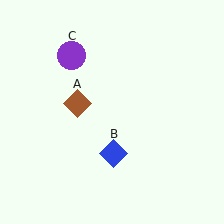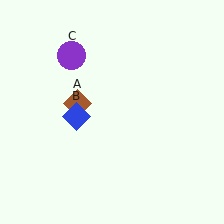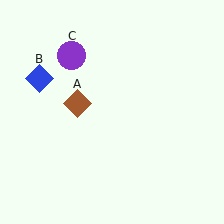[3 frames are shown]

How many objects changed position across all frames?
1 object changed position: blue diamond (object B).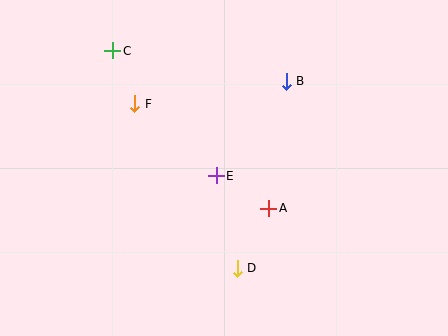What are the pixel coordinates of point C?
Point C is at (113, 51).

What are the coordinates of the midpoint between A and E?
The midpoint between A and E is at (242, 192).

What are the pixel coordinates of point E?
Point E is at (216, 176).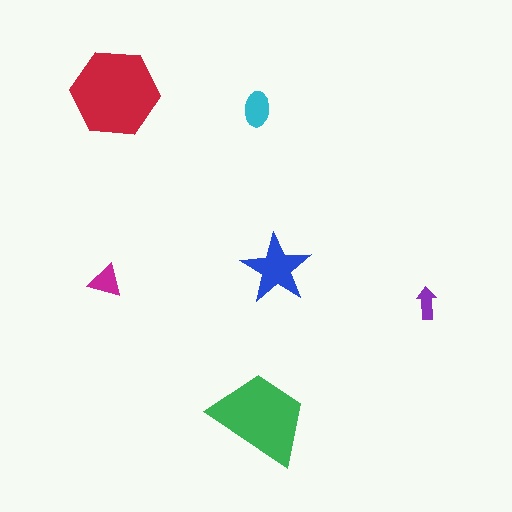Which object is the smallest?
The purple arrow.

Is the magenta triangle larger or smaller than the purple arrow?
Larger.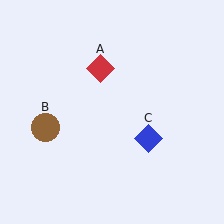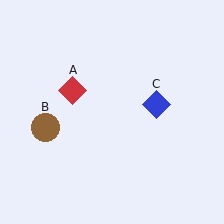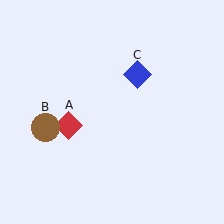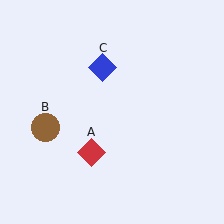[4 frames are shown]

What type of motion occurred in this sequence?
The red diamond (object A), blue diamond (object C) rotated counterclockwise around the center of the scene.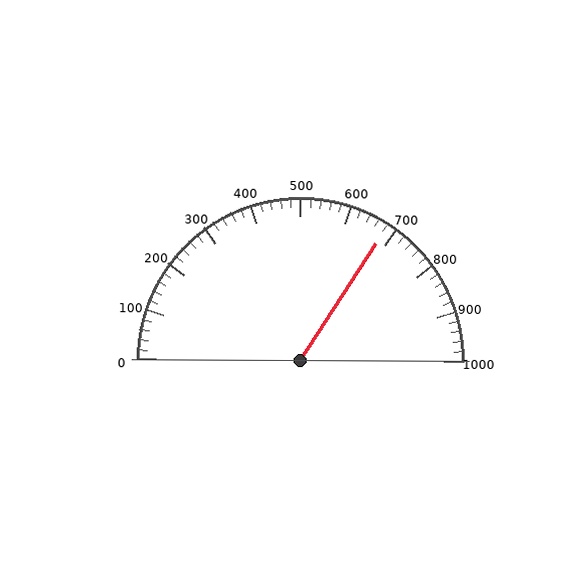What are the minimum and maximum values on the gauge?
The gauge ranges from 0 to 1000.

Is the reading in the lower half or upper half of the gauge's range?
The reading is in the upper half of the range (0 to 1000).